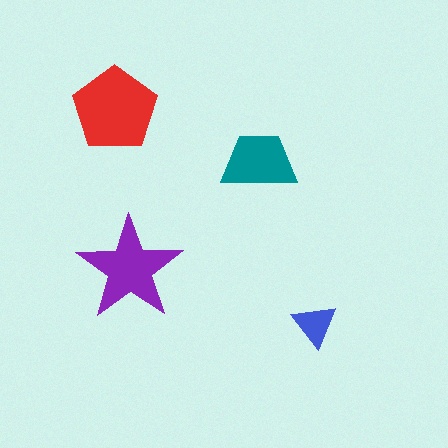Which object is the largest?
The red pentagon.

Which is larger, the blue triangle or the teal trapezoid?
The teal trapezoid.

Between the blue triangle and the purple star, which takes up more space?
The purple star.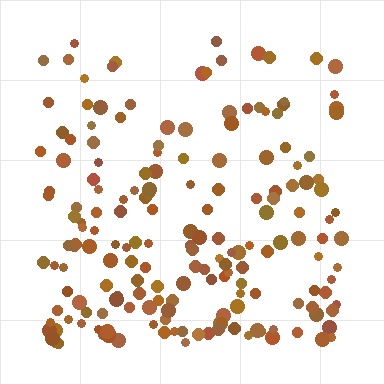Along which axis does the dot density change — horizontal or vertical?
Vertical.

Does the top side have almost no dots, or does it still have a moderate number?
Still a moderate number, just noticeably fewer than the bottom.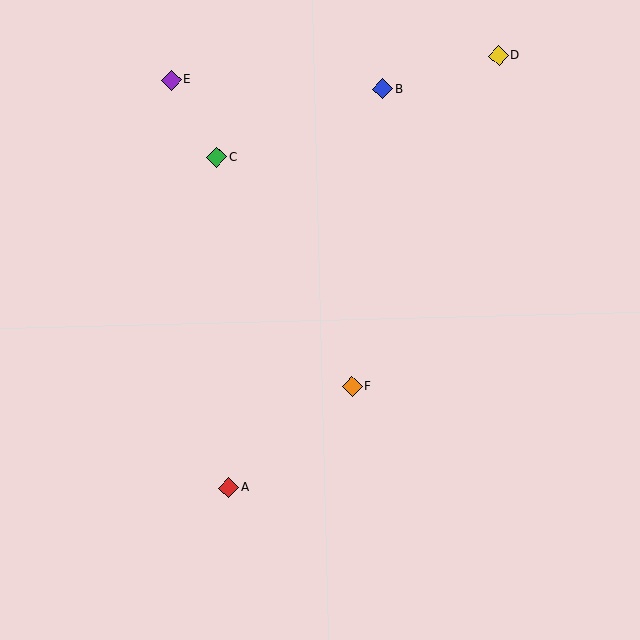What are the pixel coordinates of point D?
Point D is at (499, 56).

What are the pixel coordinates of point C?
Point C is at (217, 157).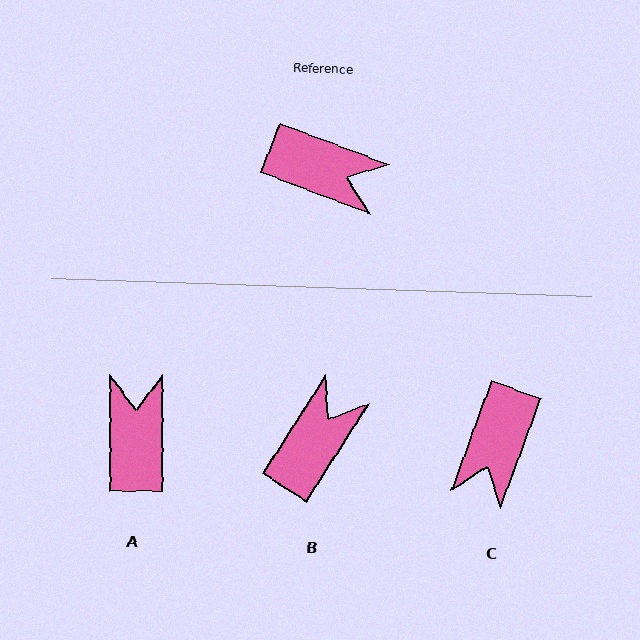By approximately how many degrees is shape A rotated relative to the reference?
Approximately 111 degrees counter-clockwise.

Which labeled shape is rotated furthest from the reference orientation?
A, about 111 degrees away.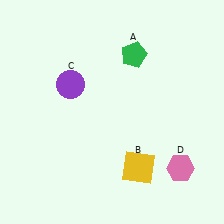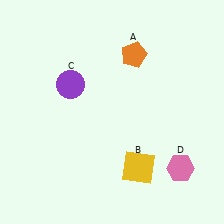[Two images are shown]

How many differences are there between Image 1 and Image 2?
There is 1 difference between the two images.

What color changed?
The pentagon (A) changed from green in Image 1 to orange in Image 2.